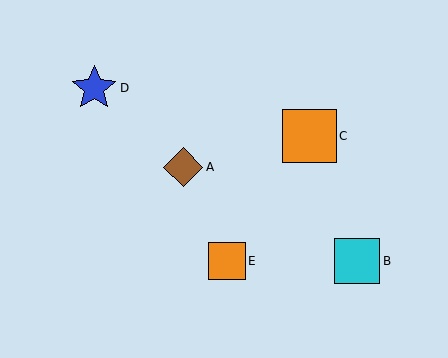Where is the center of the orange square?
The center of the orange square is at (227, 261).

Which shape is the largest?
The orange square (labeled C) is the largest.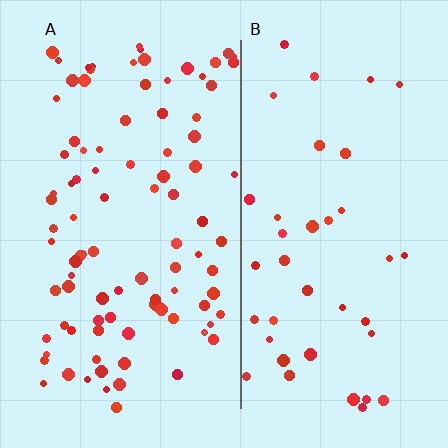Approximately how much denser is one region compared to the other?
Approximately 2.4× — region A over region B.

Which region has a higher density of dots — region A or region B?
A (the left).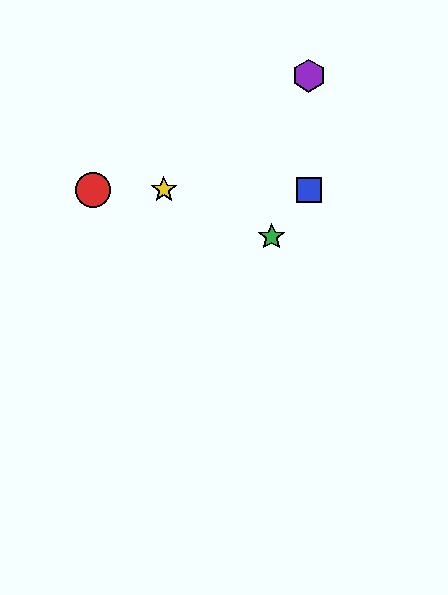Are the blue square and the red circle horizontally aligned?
Yes, both are at y≈190.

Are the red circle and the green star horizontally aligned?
No, the red circle is at y≈190 and the green star is at y≈237.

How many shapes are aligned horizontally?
3 shapes (the red circle, the blue square, the yellow star) are aligned horizontally.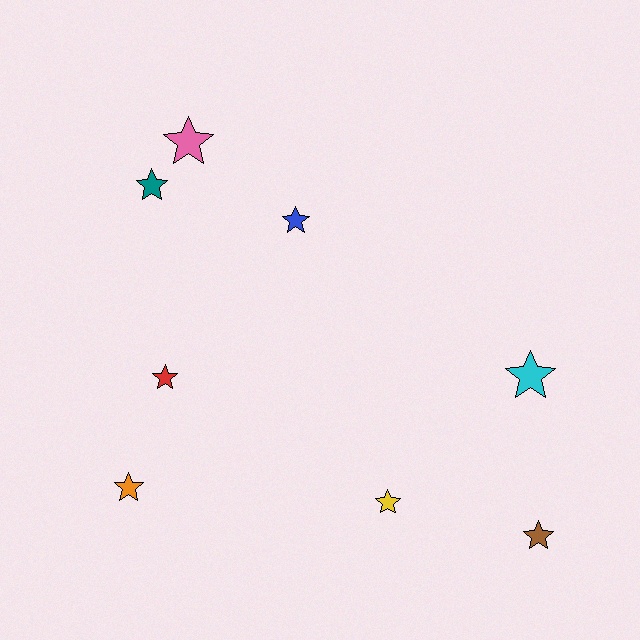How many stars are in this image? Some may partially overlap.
There are 8 stars.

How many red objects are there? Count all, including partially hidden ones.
There is 1 red object.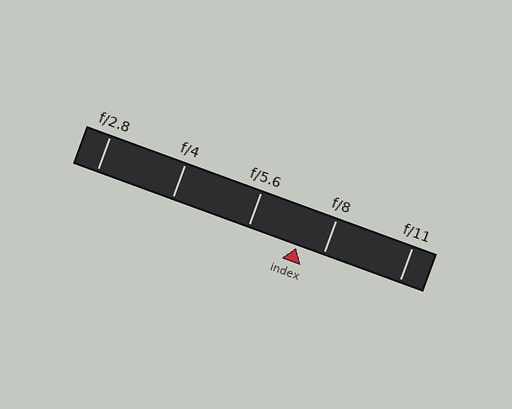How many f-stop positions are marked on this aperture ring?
There are 5 f-stop positions marked.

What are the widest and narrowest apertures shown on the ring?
The widest aperture shown is f/2.8 and the narrowest is f/11.